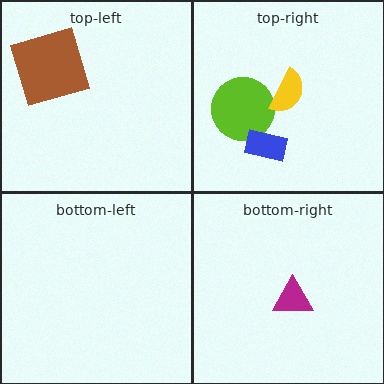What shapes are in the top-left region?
The brown square.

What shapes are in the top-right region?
The lime circle, the yellow semicircle, the blue rectangle.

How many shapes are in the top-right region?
3.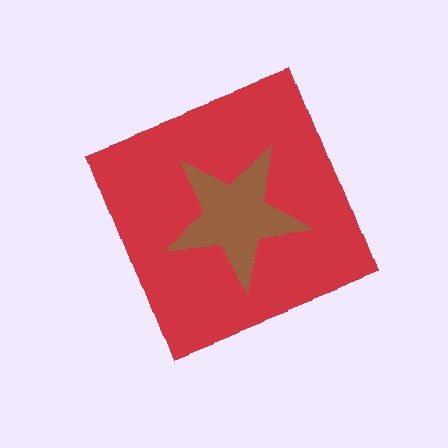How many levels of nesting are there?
2.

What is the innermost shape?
The brown star.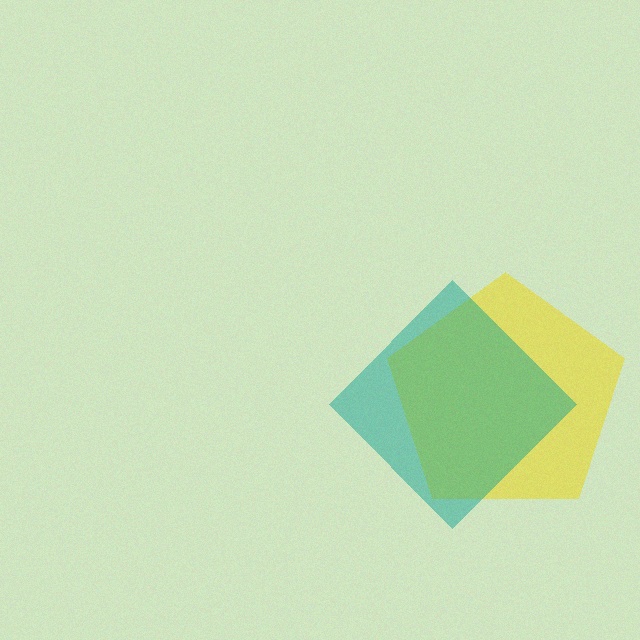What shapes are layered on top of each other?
The layered shapes are: a yellow pentagon, a teal diamond.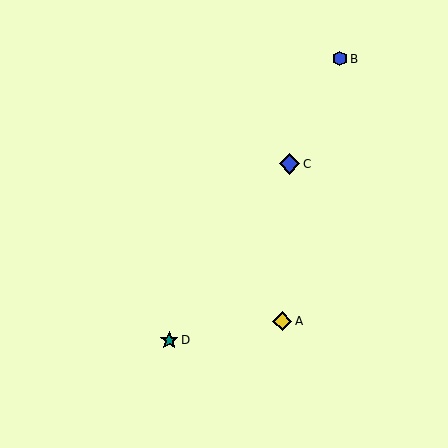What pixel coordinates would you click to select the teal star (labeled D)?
Click at (169, 340) to select the teal star D.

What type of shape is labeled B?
Shape B is a blue hexagon.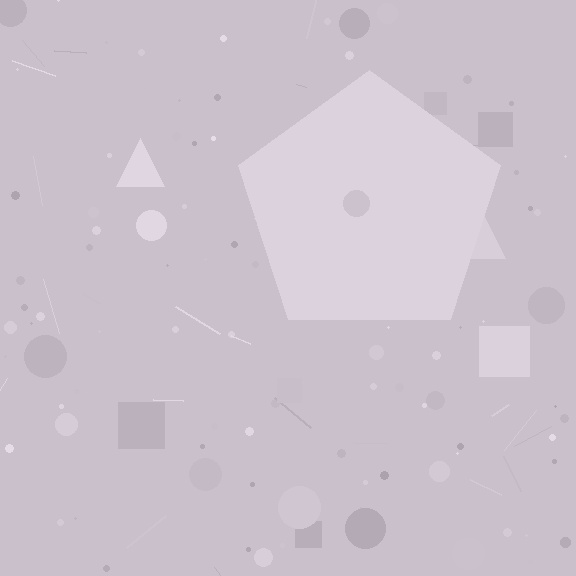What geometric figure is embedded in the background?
A pentagon is embedded in the background.